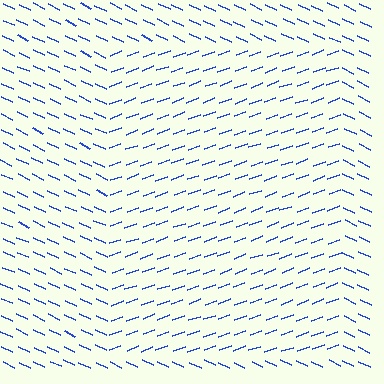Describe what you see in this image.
The image is filled with small blue line segments. A rectangle region in the image has lines oriented differently from the surrounding lines, creating a visible texture boundary.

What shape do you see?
I see a rectangle.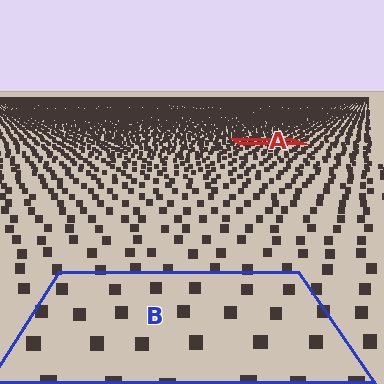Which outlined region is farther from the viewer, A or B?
Region A is farther from the viewer — the texture elements inside it appear smaller and more densely packed.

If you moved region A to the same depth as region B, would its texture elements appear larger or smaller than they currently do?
They would appear larger. At a closer depth, the same texture elements are projected at a bigger on-screen size.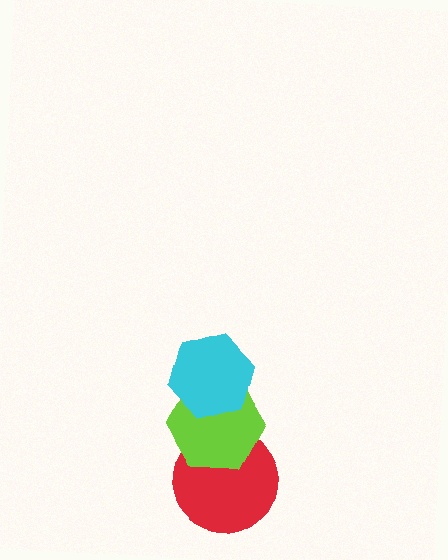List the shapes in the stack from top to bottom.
From top to bottom: the cyan hexagon, the lime hexagon, the red circle.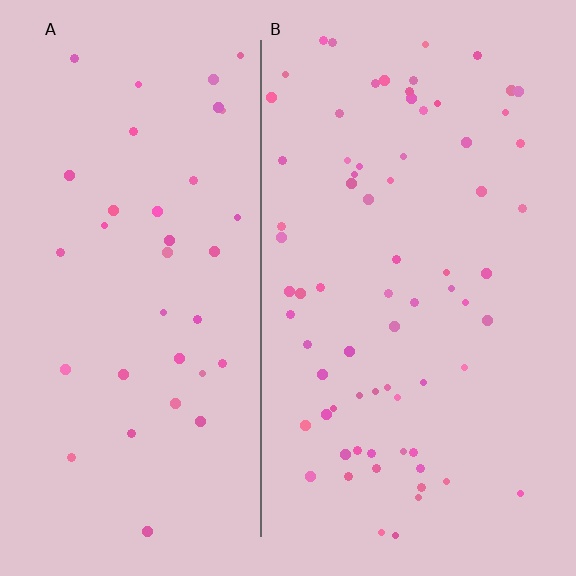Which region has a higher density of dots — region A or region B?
B (the right).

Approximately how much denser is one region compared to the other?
Approximately 1.9× — region B over region A.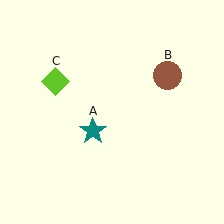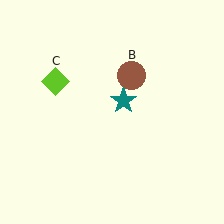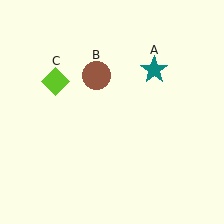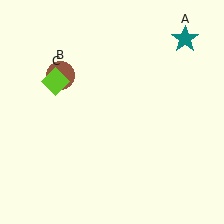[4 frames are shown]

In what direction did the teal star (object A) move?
The teal star (object A) moved up and to the right.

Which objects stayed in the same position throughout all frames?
Lime diamond (object C) remained stationary.